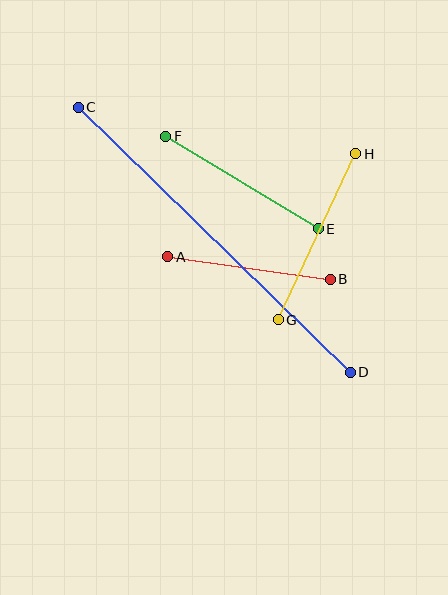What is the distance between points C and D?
The distance is approximately 380 pixels.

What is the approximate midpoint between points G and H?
The midpoint is at approximately (317, 237) pixels.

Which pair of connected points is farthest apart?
Points C and D are farthest apart.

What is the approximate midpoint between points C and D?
The midpoint is at approximately (214, 240) pixels.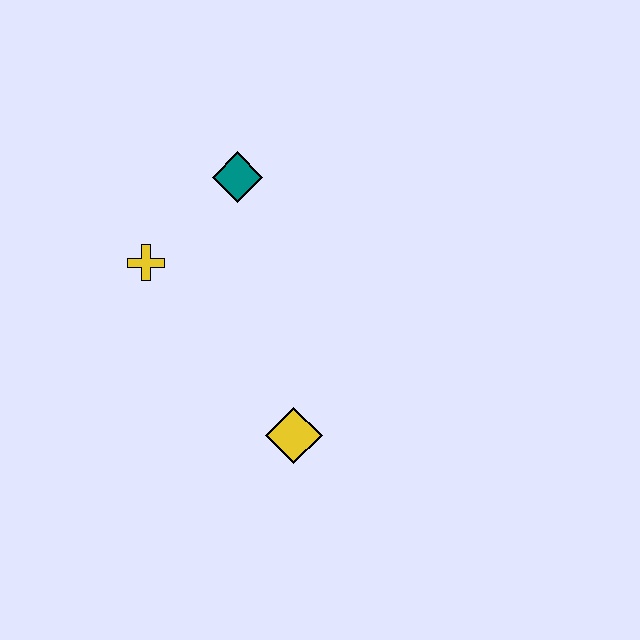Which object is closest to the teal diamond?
The yellow cross is closest to the teal diamond.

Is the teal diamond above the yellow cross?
Yes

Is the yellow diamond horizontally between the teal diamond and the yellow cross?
No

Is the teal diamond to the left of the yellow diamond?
Yes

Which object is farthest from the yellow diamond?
The teal diamond is farthest from the yellow diamond.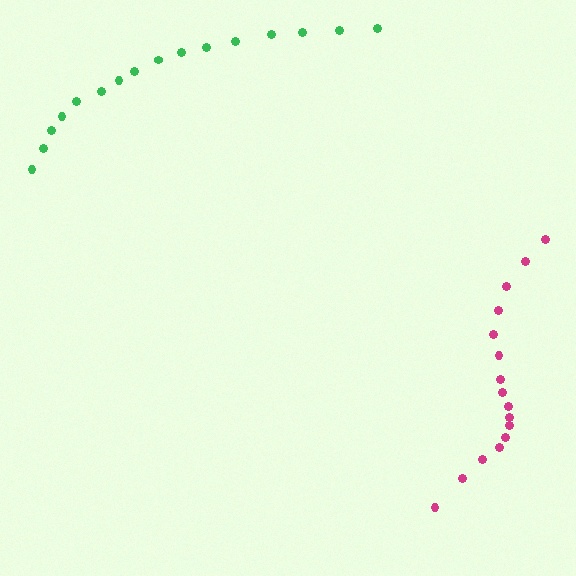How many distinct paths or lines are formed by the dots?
There are 2 distinct paths.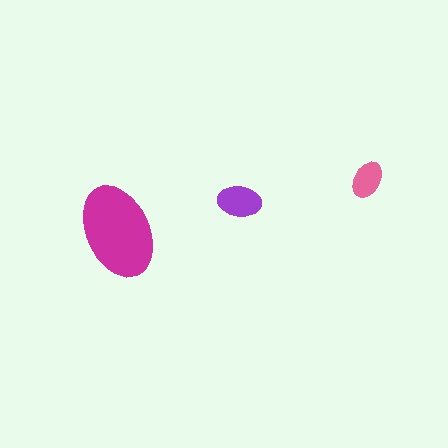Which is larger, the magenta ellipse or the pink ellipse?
The magenta one.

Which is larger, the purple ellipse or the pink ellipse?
The purple one.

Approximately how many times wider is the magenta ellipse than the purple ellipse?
About 2 times wider.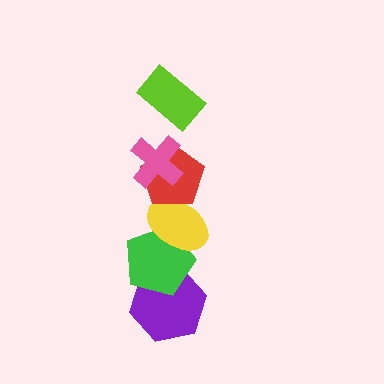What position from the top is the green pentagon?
The green pentagon is 5th from the top.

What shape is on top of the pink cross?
The lime rectangle is on top of the pink cross.